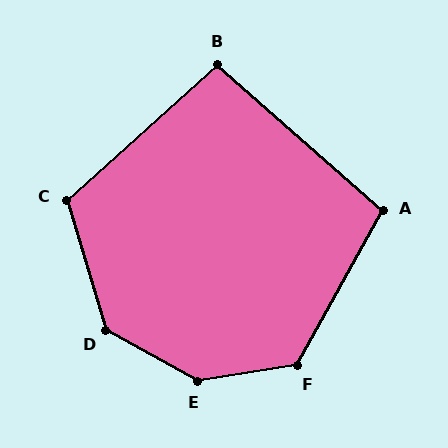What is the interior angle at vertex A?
Approximately 103 degrees (obtuse).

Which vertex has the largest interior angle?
E, at approximately 142 degrees.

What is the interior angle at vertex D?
Approximately 135 degrees (obtuse).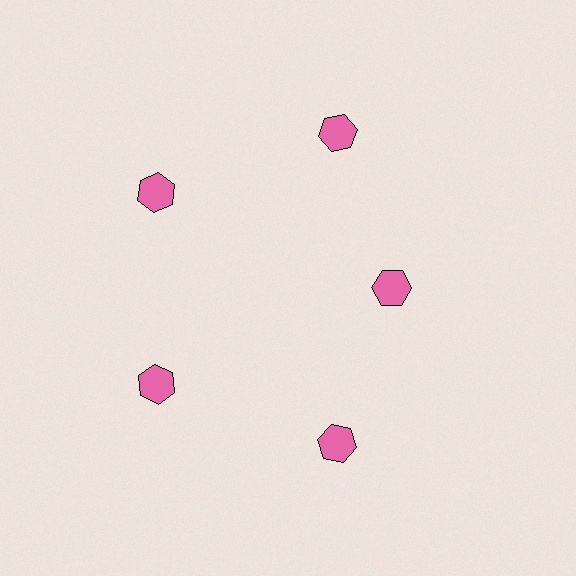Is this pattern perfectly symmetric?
No. The 5 pink hexagons are arranged in a ring, but one element near the 3 o'clock position is pulled inward toward the center, breaking the 5-fold rotational symmetry.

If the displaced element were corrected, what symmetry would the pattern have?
It would have 5-fold rotational symmetry — the pattern would map onto itself every 72 degrees.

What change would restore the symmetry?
The symmetry would be restored by moving it outward, back onto the ring so that all 5 hexagons sit at equal angles and equal distance from the center.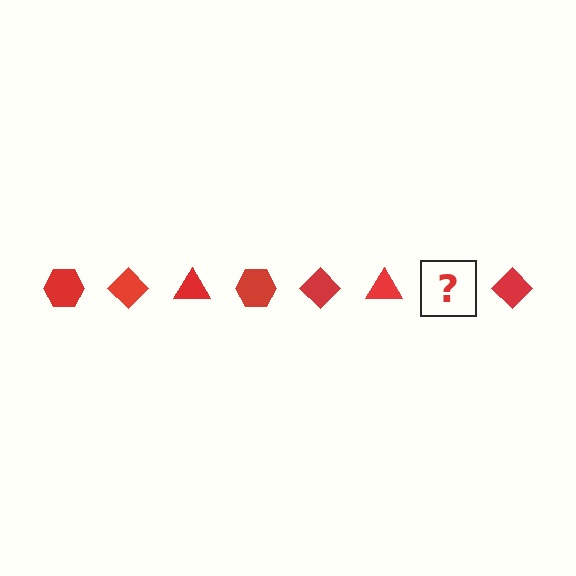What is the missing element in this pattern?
The missing element is a red hexagon.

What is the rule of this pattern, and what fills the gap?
The rule is that the pattern cycles through hexagon, diamond, triangle shapes in red. The gap should be filled with a red hexagon.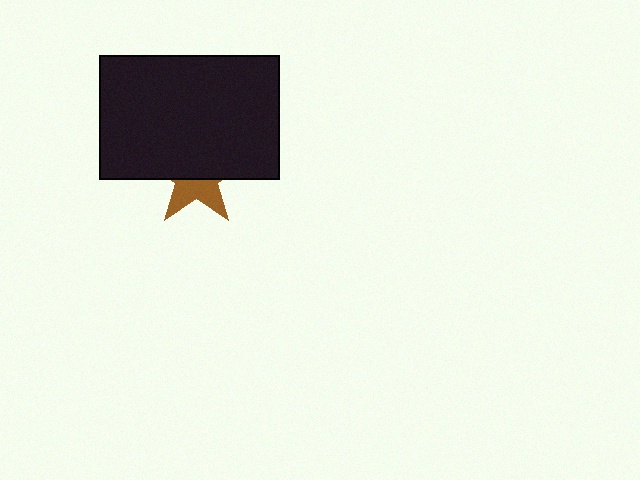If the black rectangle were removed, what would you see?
You would see the complete brown star.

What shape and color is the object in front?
The object in front is a black rectangle.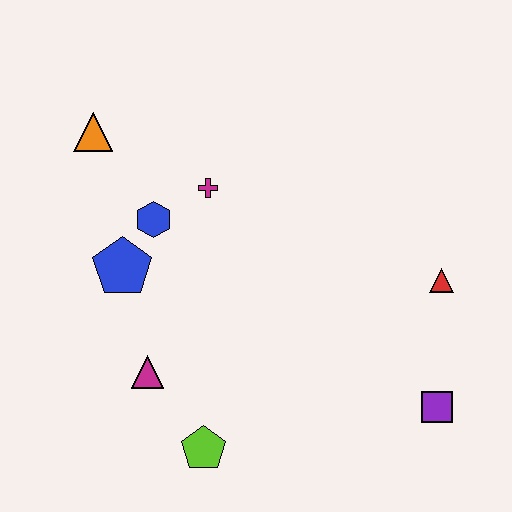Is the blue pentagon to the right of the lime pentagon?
No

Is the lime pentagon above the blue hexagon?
No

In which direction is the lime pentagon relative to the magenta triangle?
The lime pentagon is below the magenta triangle.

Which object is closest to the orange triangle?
The blue hexagon is closest to the orange triangle.